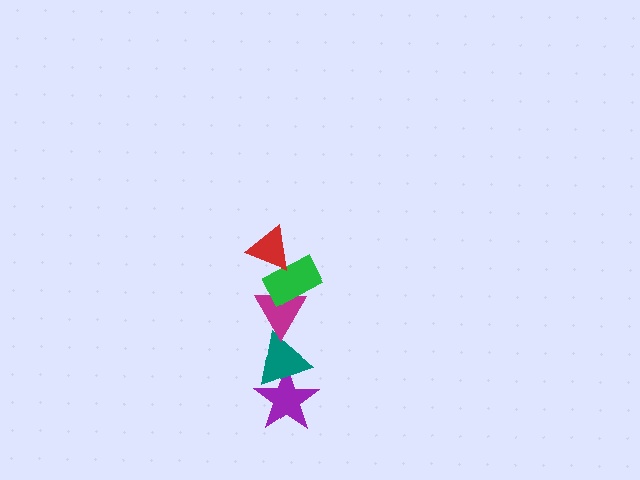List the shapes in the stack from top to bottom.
From top to bottom: the red triangle, the green rectangle, the magenta triangle, the teal triangle, the purple star.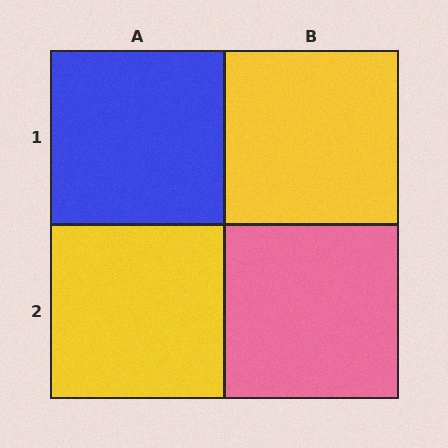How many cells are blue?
1 cell is blue.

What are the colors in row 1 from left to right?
Blue, yellow.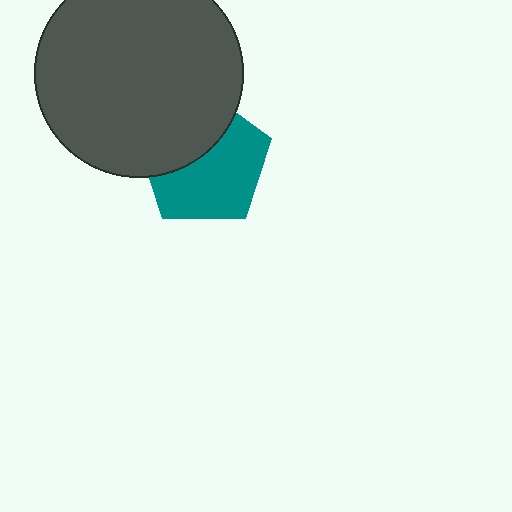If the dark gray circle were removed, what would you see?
You would see the complete teal pentagon.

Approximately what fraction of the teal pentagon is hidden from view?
Roughly 40% of the teal pentagon is hidden behind the dark gray circle.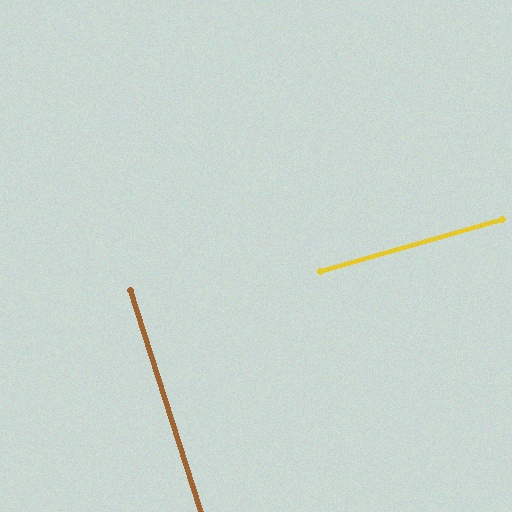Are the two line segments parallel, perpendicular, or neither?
Perpendicular — they meet at approximately 88°.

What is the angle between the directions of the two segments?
Approximately 88 degrees.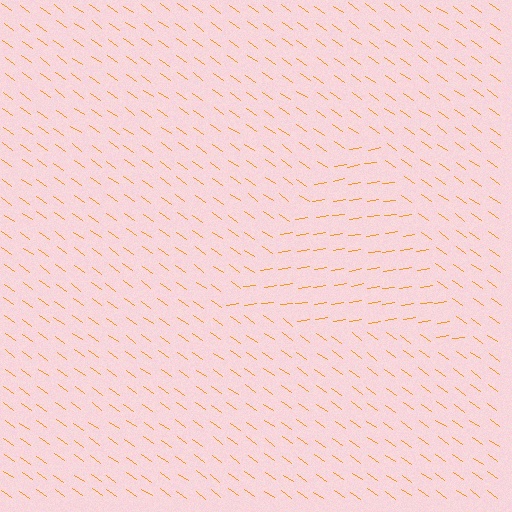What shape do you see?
I see a triangle.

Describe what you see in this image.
The image is filled with small orange line segments. A triangle region in the image has lines oriented differently from the surrounding lines, creating a visible texture boundary.